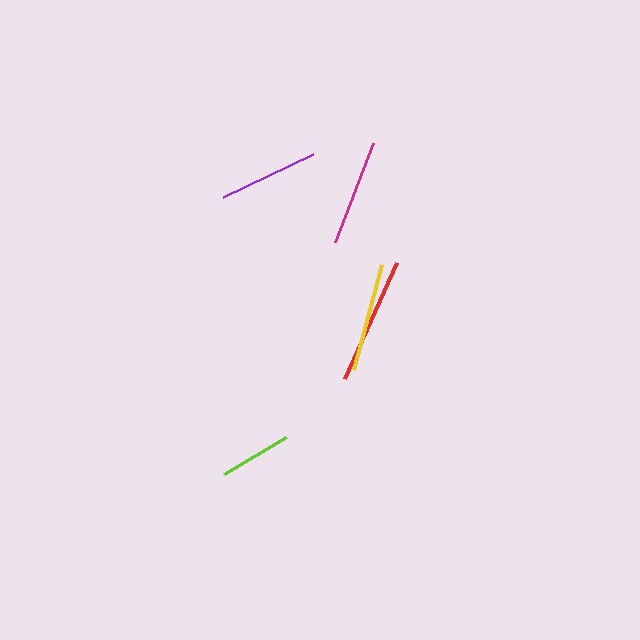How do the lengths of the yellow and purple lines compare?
The yellow and purple lines are approximately the same length.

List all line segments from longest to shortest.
From longest to shortest: red, yellow, magenta, purple, lime.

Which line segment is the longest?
The red line is the longest at approximately 127 pixels.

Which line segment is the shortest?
The lime line is the shortest at approximately 73 pixels.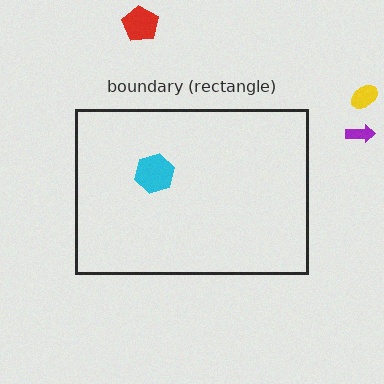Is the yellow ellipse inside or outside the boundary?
Outside.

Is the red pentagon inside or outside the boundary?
Outside.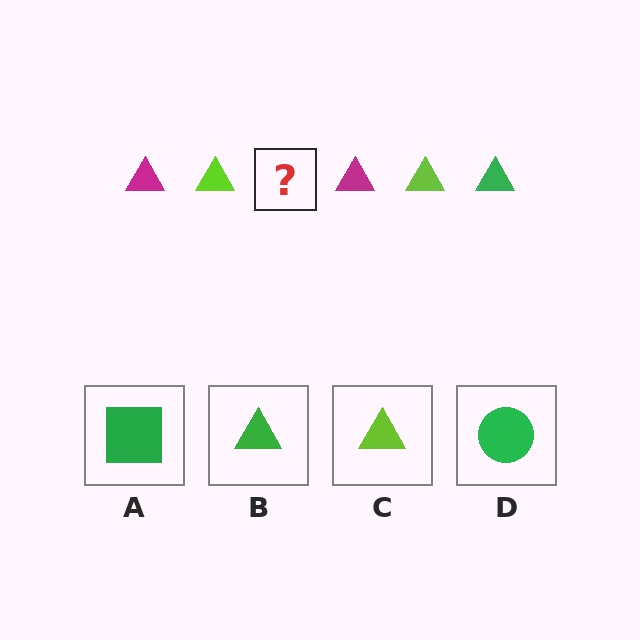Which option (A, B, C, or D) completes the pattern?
B.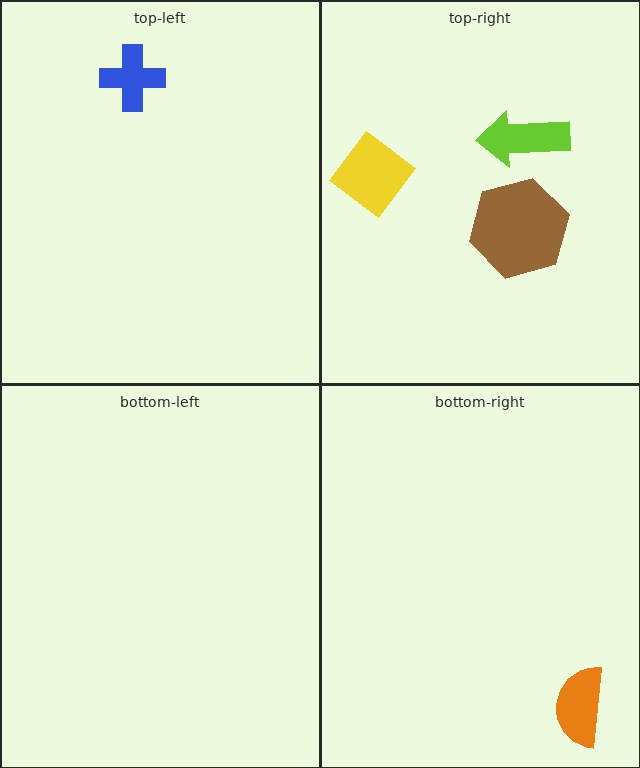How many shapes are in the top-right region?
3.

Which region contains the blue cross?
The top-left region.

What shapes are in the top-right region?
The lime arrow, the brown hexagon, the yellow diamond.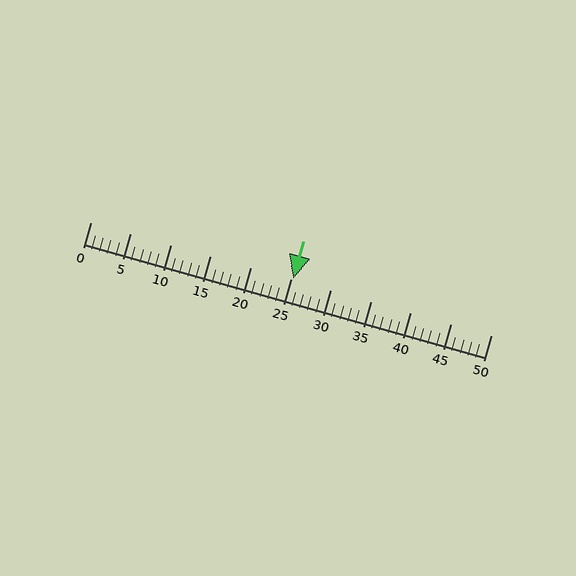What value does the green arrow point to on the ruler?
The green arrow points to approximately 25.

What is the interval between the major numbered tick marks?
The major tick marks are spaced 5 units apart.